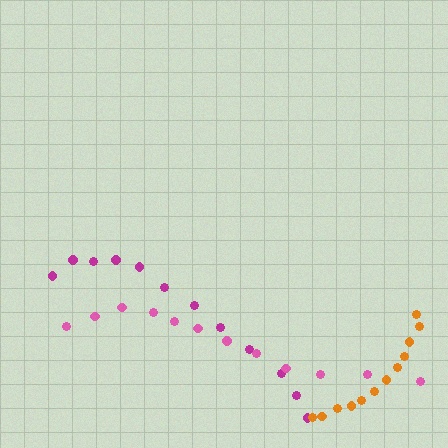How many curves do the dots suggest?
There are 3 distinct paths.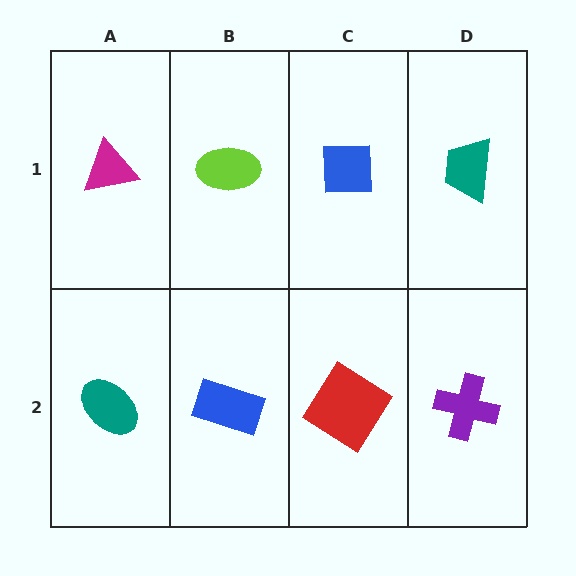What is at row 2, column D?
A purple cross.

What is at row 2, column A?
A teal ellipse.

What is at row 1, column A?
A magenta triangle.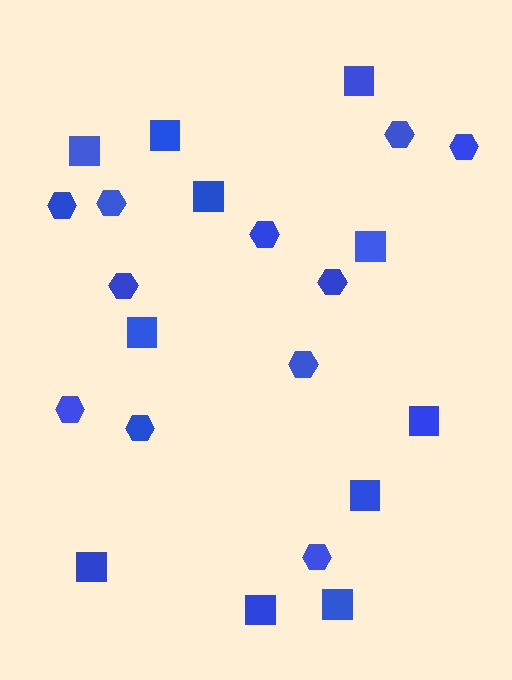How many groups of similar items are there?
There are 2 groups: one group of hexagons (11) and one group of squares (11).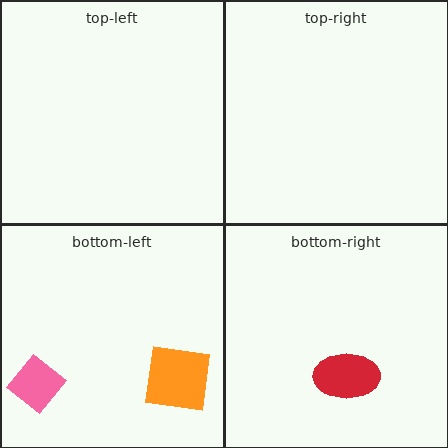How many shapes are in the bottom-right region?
1.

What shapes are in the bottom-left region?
The orange square, the pink diamond.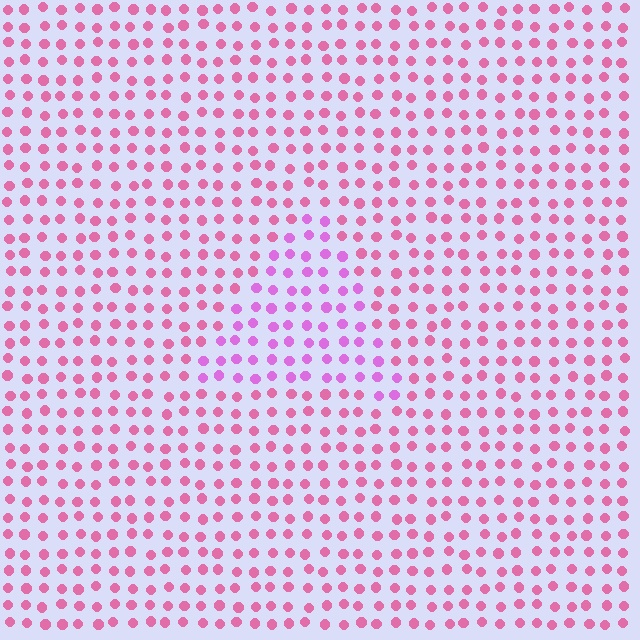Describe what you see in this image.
The image is filled with small pink elements in a uniform arrangement. A triangle-shaped region is visible where the elements are tinted to a slightly different hue, forming a subtle color boundary.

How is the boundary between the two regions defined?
The boundary is defined purely by a slight shift in hue (about 31 degrees). Spacing, size, and orientation are identical on both sides.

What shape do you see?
I see a triangle.